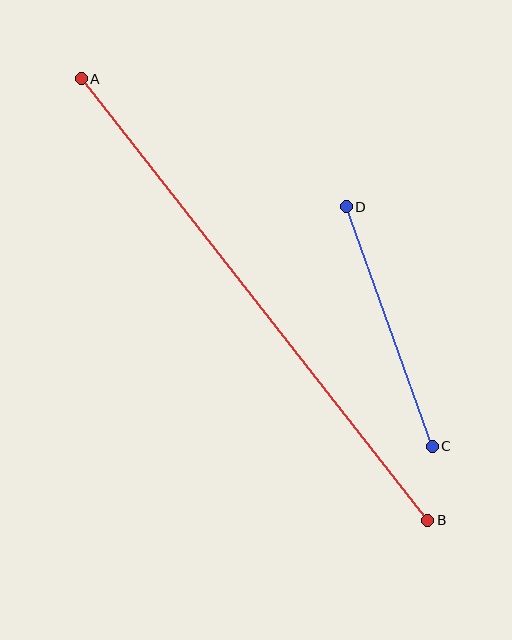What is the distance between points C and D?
The distance is approximately 254 pixels.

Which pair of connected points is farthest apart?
Points A and B are farthest apart.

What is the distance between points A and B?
The distance is approximately 561 pixels.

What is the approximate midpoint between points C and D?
The midpoint is at approximately (389, 326) pixels.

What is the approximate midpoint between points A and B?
The midpoint is at approximately (254, 300) pixels.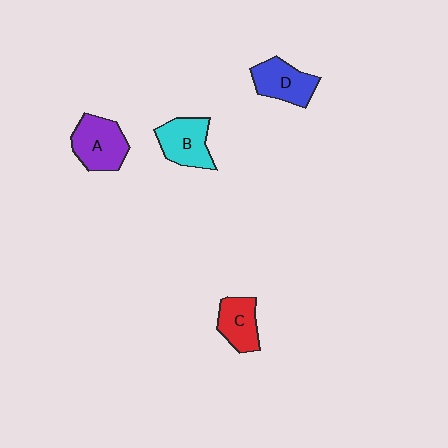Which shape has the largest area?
Shape A (purple).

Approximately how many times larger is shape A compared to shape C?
Approximately 1.3 times.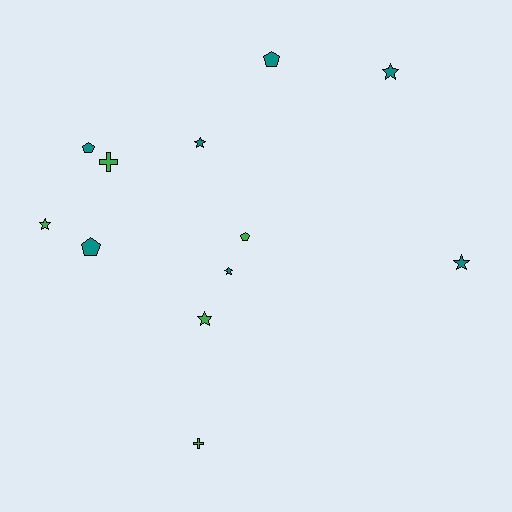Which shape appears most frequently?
Star, with 6 objects.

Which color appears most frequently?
Teal, with 7 objects.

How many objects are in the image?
There are 12 objects.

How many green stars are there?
There are 2 green stars.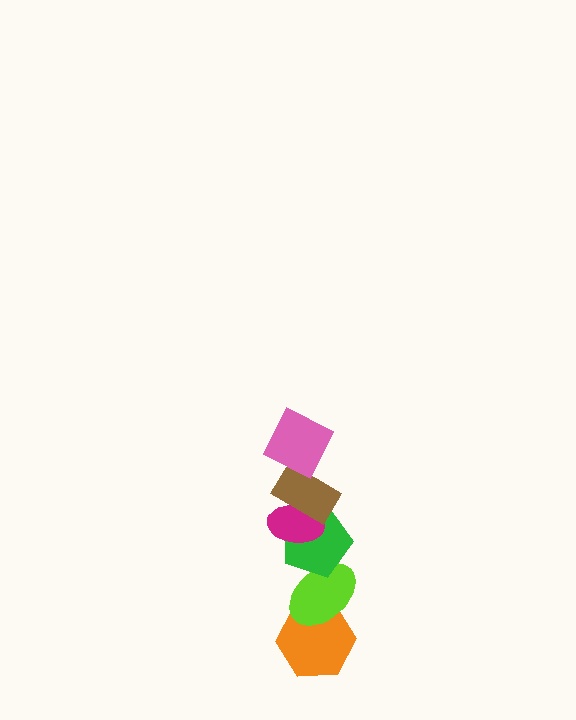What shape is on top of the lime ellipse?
The green pentagon is on top of the lime ellipse.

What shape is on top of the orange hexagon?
The lime ellipse is on top of the orange hexagon.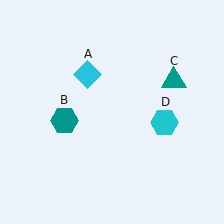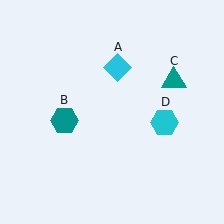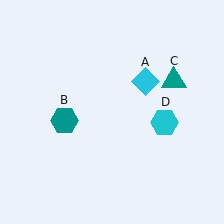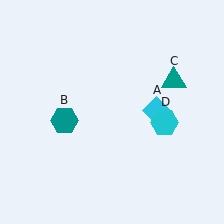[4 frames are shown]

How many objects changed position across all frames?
1 object changed position: cyan diamond (object A).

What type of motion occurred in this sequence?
The cyan diamond (object A) rotated clockwise around the center of the scene.